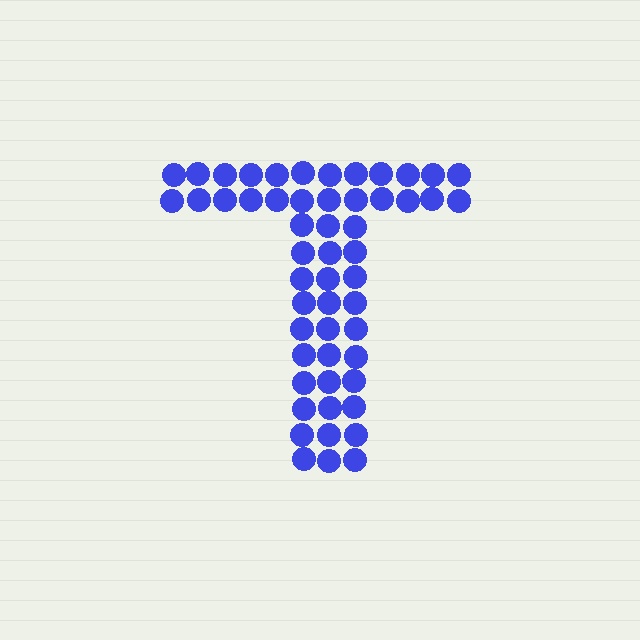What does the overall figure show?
The overall figure shows the letter T.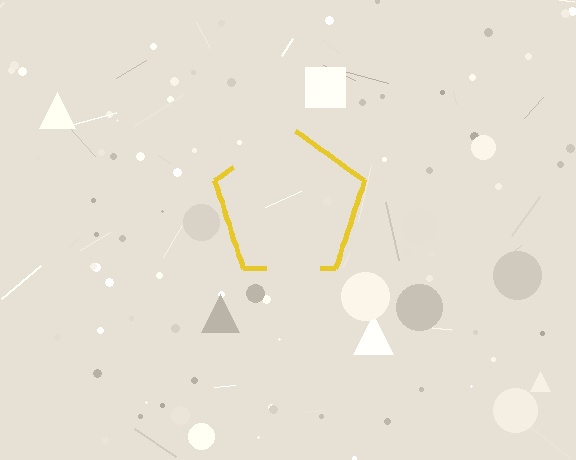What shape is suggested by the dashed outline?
The dashed outline suggests a pentagon.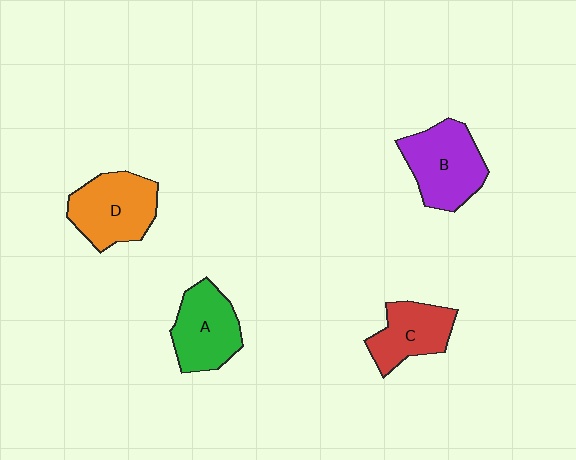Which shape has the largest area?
Shape B (purple).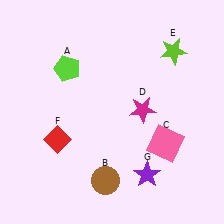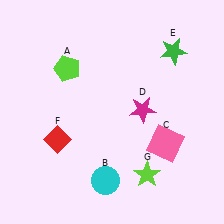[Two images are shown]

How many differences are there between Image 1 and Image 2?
There are 3 differences between the two images.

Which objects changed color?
B changed from brown to cyan. E changed from lime to green. G changed from purple to lime.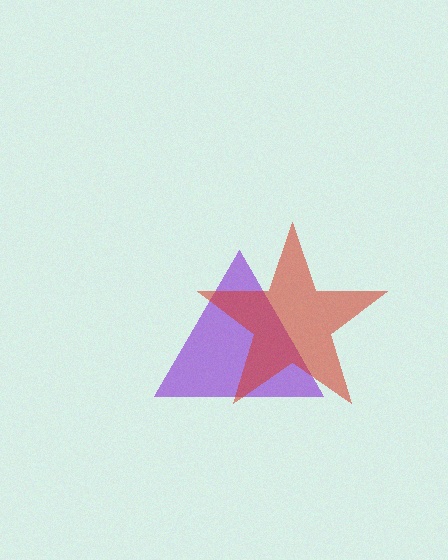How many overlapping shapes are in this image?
There are 2 overlapping shapes in the image.